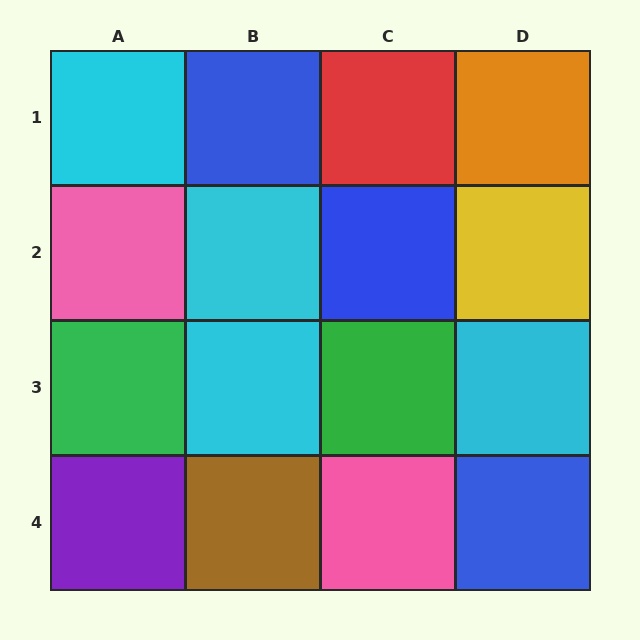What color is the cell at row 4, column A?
Purple.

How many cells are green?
2 cells are green.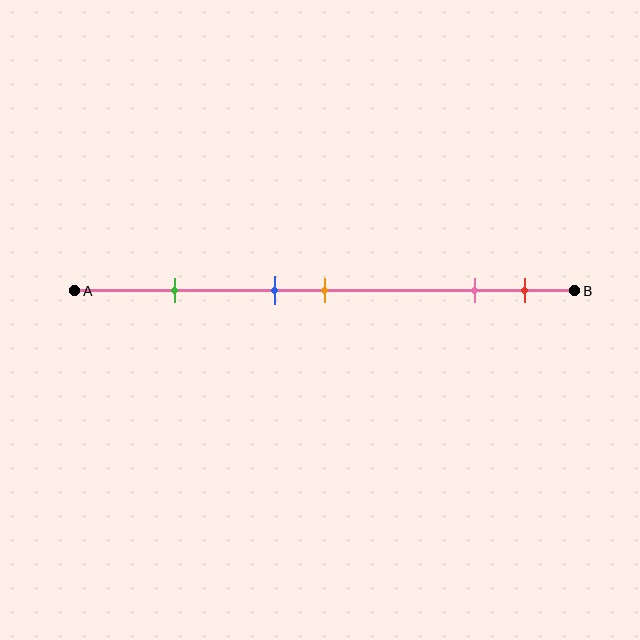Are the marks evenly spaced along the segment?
No, the marks are not evenly spaced.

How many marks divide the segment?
There are 5 marks dividing the segment.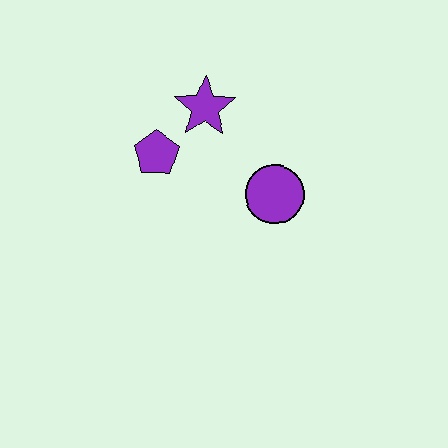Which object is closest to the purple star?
The purple pentagon is closest to the purple star.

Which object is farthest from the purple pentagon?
The purple circle is farthest from the purple pentagon.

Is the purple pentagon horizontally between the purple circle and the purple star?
No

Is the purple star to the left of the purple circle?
Yes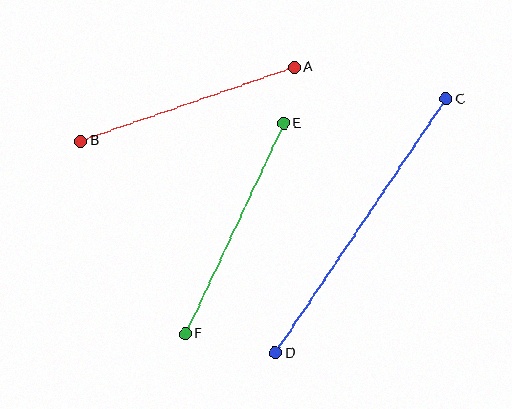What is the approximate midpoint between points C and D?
The midpoint is at approximately (361, 226) pixels.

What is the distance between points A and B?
The distance is approximately 226 pixels.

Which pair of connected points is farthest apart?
Points C and D are farthest apart.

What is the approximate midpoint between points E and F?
The midpoint is at approximately (234, 228) pixels.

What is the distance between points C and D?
The distance is approximately 306 pixels.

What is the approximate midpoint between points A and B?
The midpoint is at approximately (188, 104) pixels.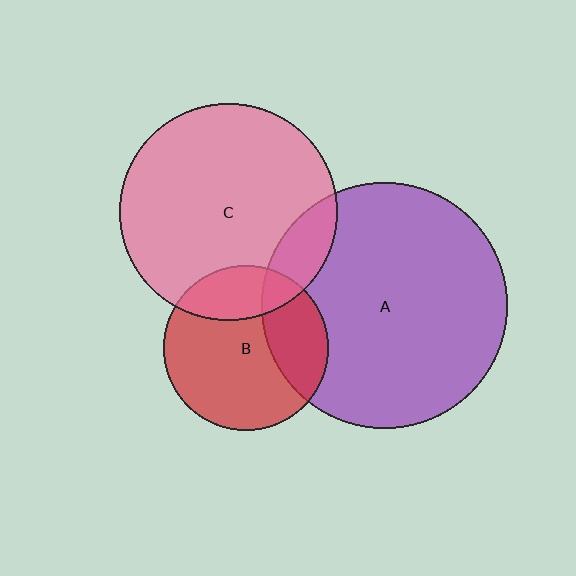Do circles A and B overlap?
Yes.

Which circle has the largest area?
Circle A (purple).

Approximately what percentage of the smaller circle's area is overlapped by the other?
Approximately 25%.